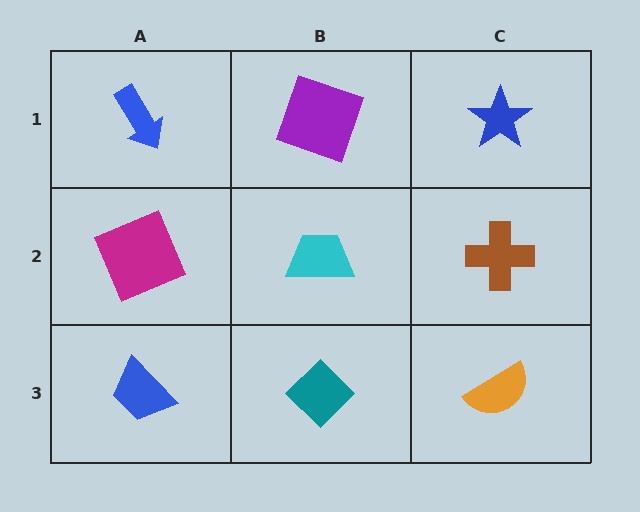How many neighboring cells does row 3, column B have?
3.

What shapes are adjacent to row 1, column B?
A cyan trapezoid (row 2, column B), a blue arrow (row 1, column A), a blue star (row 1, column C).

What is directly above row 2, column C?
A blue star.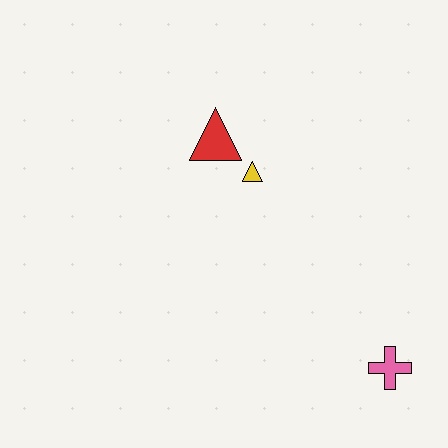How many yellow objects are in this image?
There is 1 yellow object.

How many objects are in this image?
There are 3 objects.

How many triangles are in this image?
There are 2 triangles.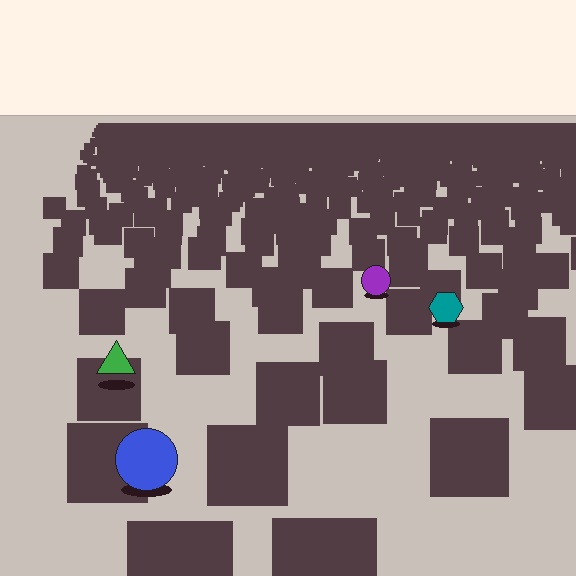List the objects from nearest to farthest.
From nearest to farthest: the blue circle, the green triangle, the teal hexagon, the purple circle.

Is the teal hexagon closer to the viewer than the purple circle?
Yes. The teal hexagon is closer — you can tell from the texture gradient: the ground texture is coarser near it.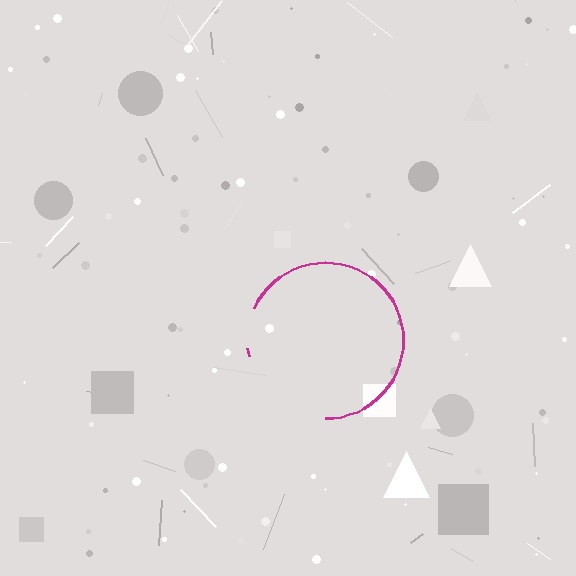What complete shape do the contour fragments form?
The contour fragments form a circle.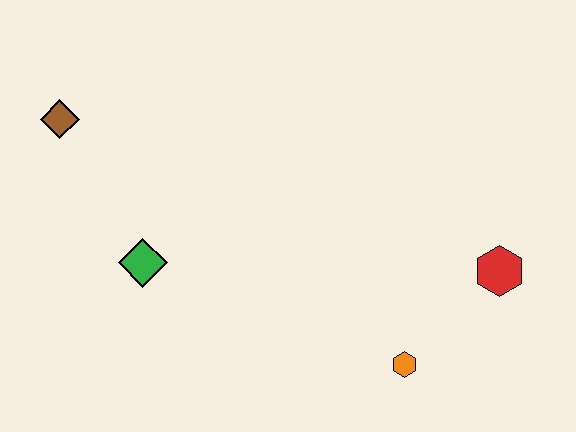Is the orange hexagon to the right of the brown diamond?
Yes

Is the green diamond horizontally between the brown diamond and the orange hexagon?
Yes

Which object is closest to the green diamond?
The brown diamond is closest to the green diamond.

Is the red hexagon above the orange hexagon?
Yes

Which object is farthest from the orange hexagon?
The brown diamond is farthest from the orange hexagon.